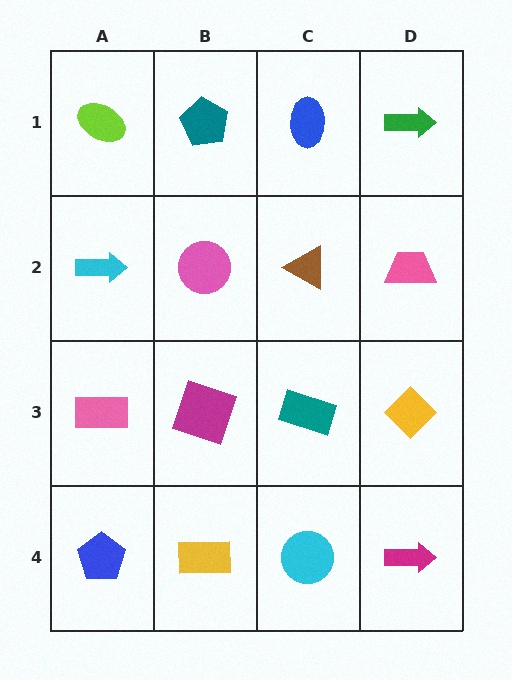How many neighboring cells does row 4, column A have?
2.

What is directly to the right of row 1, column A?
A teal pentagon.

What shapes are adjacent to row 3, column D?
A pink trapezoid (row 2, column D), a magenta arrow (row 4, column D), a teal rectangle (row 3, column C).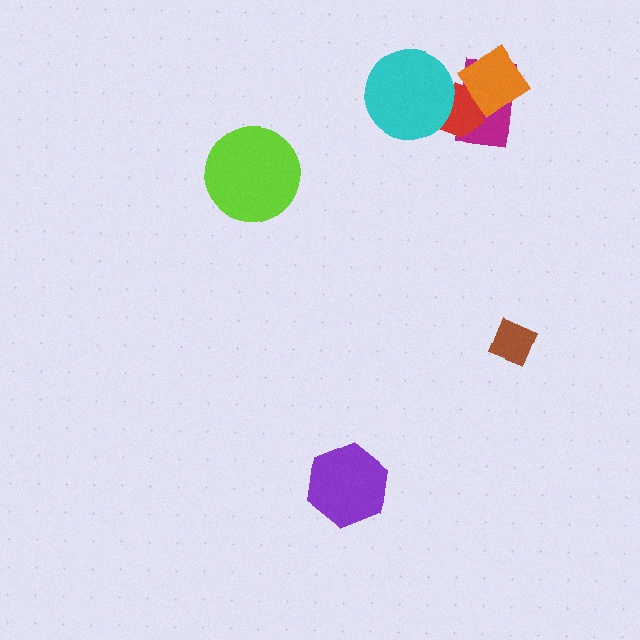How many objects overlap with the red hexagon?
3 objects overlap with the red hexagon.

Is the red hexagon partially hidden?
Yes, it is partially covered by another shape.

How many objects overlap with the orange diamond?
2 objects overlap with the orange diamond.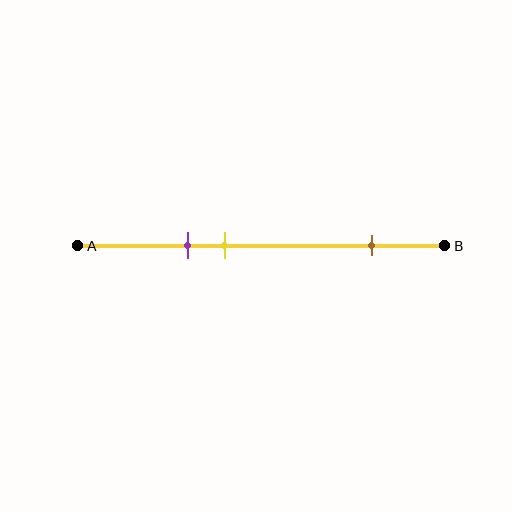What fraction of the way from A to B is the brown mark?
The brown mark is approximately 80% (0.8) of the way from A to B.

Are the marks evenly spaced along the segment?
No, the marks are not evenly spaced.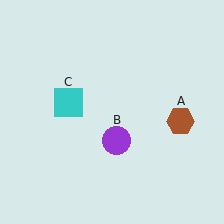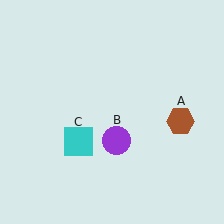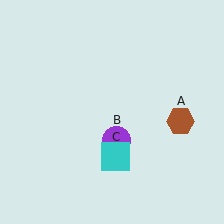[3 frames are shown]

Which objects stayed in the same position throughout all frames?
Brown hexagon (object A) and purple circle (object B) remained stationary.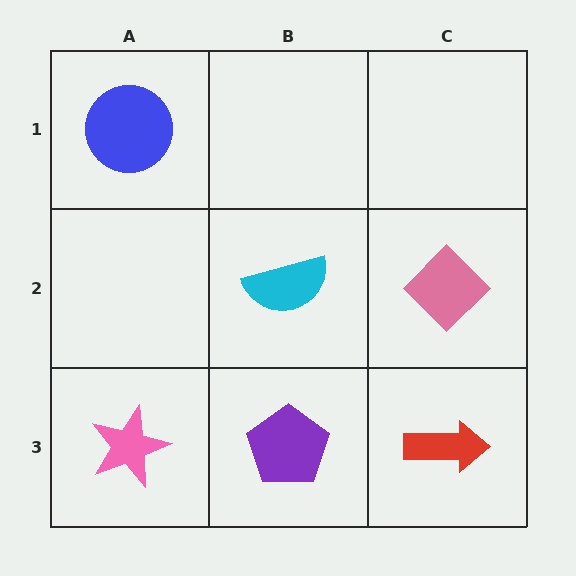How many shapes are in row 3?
3 shapes.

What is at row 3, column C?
A red arrow.